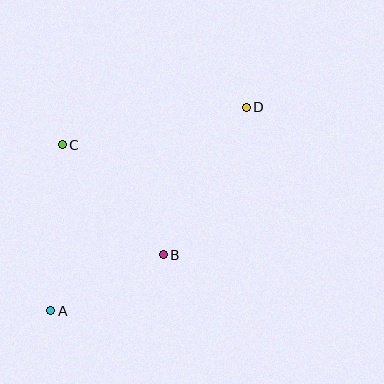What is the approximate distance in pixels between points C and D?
The distance between C and D is approximately 188 pixels.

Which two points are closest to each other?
Points A and B are closest to each other.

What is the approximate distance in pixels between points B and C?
The distance between B and C is approximately 149 pixels.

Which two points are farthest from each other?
Points A and D are farthest from each other.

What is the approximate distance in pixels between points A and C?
The distance between A and C is approximately 166 pixels.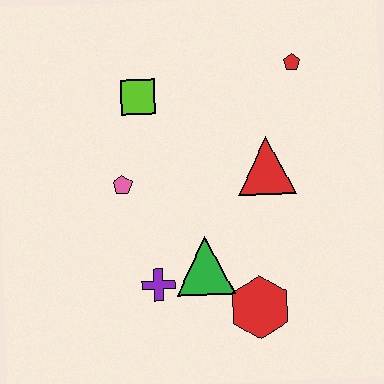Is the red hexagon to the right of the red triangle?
No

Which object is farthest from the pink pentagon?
The red pentagon is farthest from the pink pentagon.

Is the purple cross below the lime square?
Yes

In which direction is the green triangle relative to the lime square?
The green triangle is below the lime square.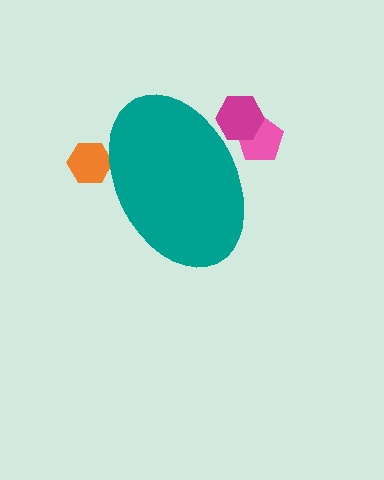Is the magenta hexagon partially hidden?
Yes, the magenta hexagon is partially hidden behind the teal ellipse.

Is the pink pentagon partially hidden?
Yes, the pink pentagon is partially hidden behind the teal ellipse.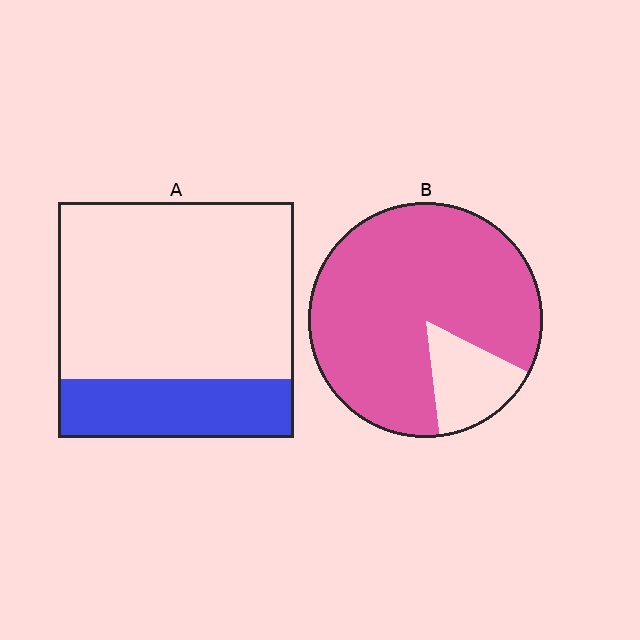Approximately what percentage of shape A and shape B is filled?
A is approximately 25% and B is approximately 85%.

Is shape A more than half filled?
No.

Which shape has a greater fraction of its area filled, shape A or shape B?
Shape B.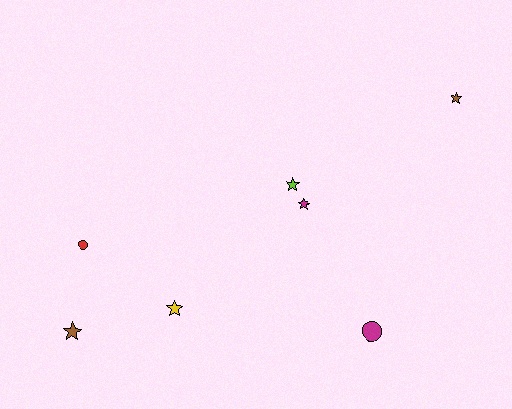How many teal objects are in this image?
There are no teal objects.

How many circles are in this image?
There are 2 circles.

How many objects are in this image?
There are 7 objects.